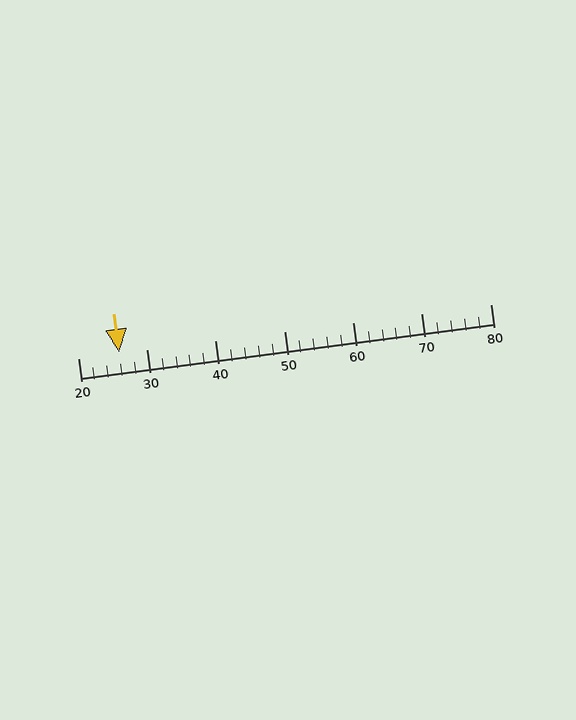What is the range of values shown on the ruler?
The ruler shows values from 20 to 80.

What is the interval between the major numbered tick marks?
The major tick marks are spaced 10 units apart.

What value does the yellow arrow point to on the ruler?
The yellow arrow points to approximately 26.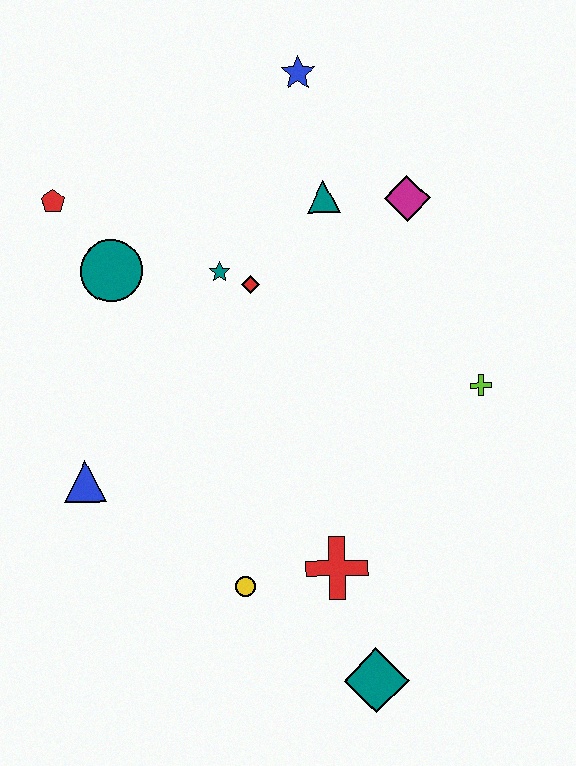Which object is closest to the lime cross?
The magenta diamond is closest to the lime cross.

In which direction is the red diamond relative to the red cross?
The red diamond is above the red cross.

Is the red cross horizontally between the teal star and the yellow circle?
No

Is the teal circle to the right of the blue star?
No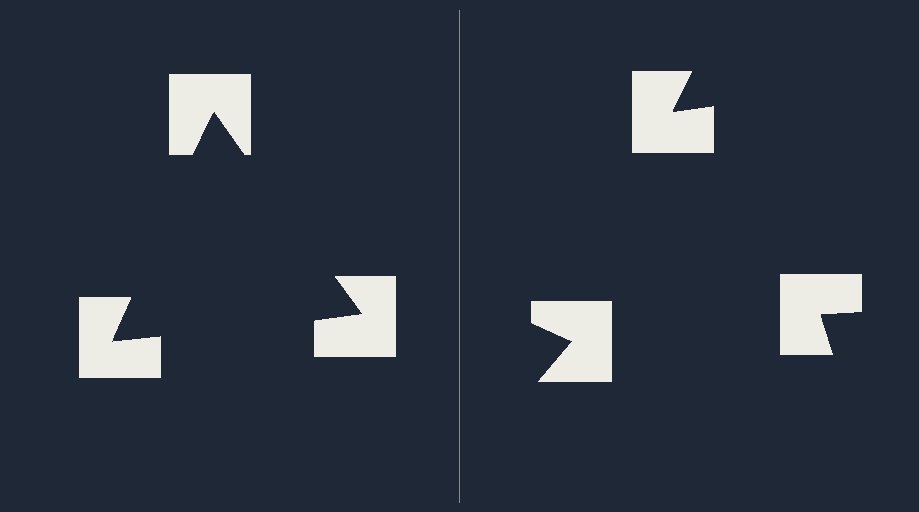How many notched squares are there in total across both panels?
6 — 3 on each side.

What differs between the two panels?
The notched squares are positioned identically on both sides; only the wedge orientations differ. On the left they align to a triangle; on the right they are misaligned.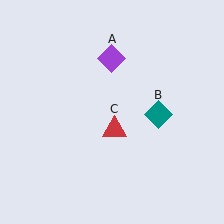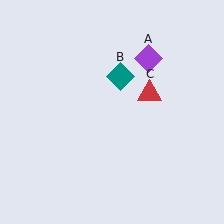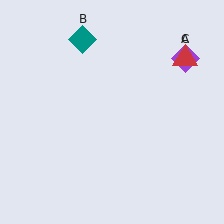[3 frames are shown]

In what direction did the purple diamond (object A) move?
The purple diamond (object A) moved right.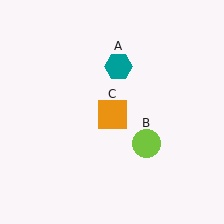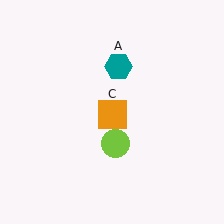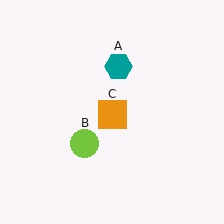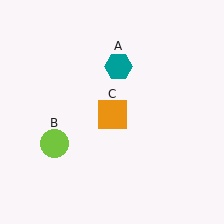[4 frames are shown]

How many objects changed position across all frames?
1 object changed position: lime circle (object B).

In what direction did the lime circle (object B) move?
The lime circle (object B) moved left.